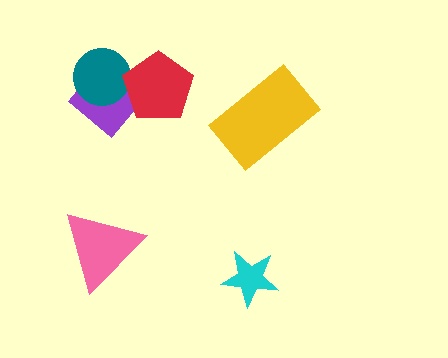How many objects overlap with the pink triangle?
0 objects overlap with the pink triangle.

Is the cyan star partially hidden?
No, no other shape covers it.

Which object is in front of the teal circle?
The red pentagon is in front of the teal circle.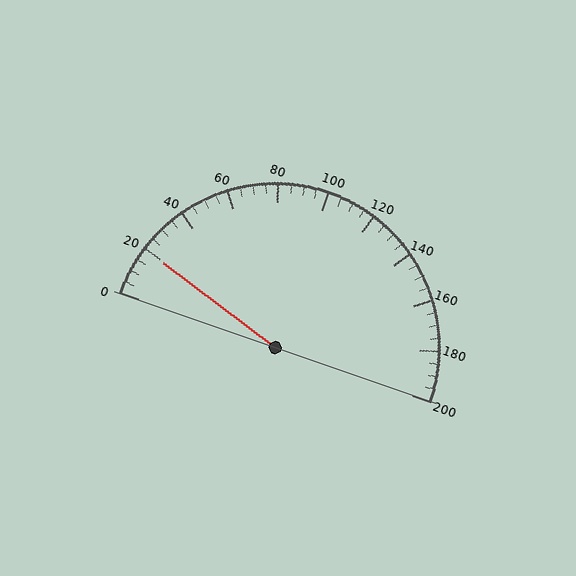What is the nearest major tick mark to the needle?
The nearest major tick mark is 20.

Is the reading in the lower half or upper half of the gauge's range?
The reading is in the lower half of the range (0 to 200).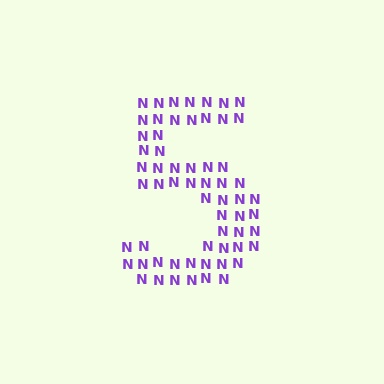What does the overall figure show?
The overall figure shows the digit 5.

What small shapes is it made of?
It is made of small letter N's.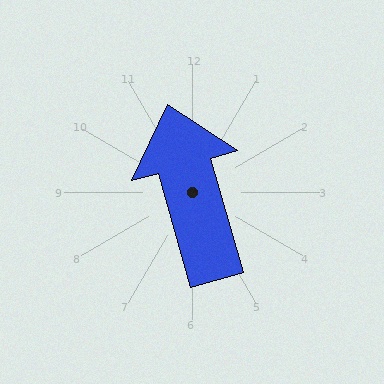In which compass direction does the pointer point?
North.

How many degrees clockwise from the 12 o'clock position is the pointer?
Approximately 344 degrees.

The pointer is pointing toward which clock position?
Roughly 11 o'clock.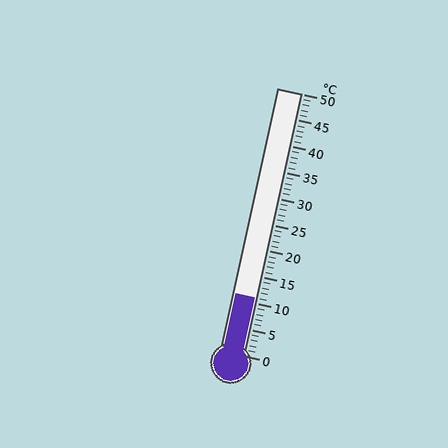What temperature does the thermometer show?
The thermometer shows approximately 11°C.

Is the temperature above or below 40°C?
The temperature is below 40°C.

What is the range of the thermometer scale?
The thermometer scale ranges from 0°C to 50°C.